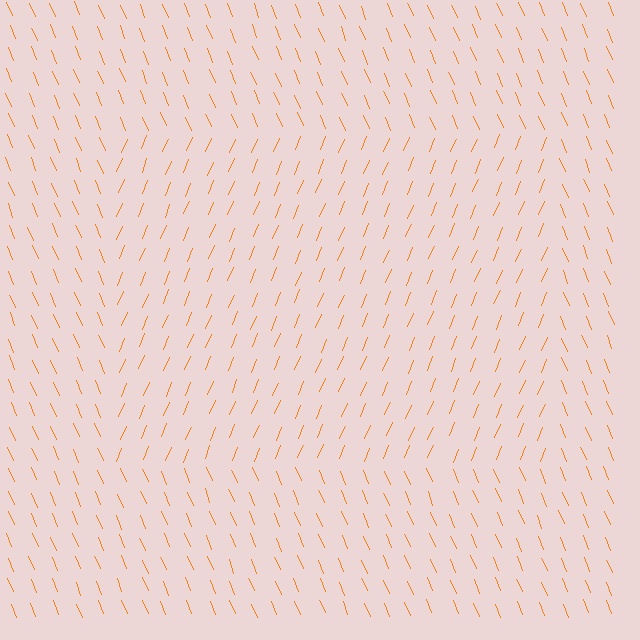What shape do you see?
I see a rectangle.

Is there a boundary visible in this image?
Yes, there is a texture boundary formed by a change in line orientation.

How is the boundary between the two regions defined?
The boundary is defined purely by a change in line orientation (approximately 45 degrees difference). All lines are the same color and thickness.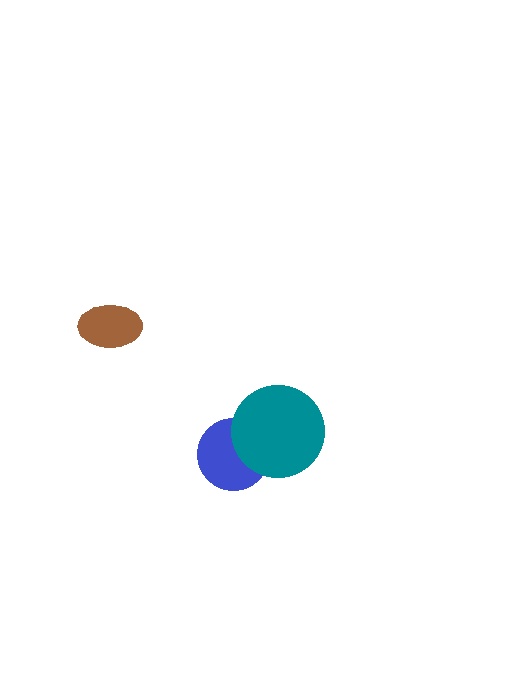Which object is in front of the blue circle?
The teal circle is in front of the blue circle.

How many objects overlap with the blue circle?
1 object overlaps with the blue circle.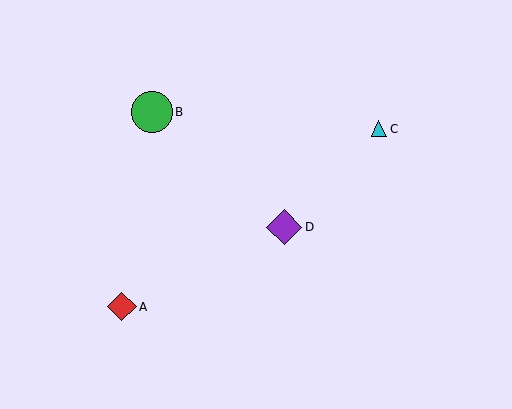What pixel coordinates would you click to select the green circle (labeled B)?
Click at (152, 112) to select the green circle B.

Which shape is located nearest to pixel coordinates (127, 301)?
The red diamond (labeled A) at (122, 307) is nearest to that location.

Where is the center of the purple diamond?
The center of the purple diamond is at (284, 227).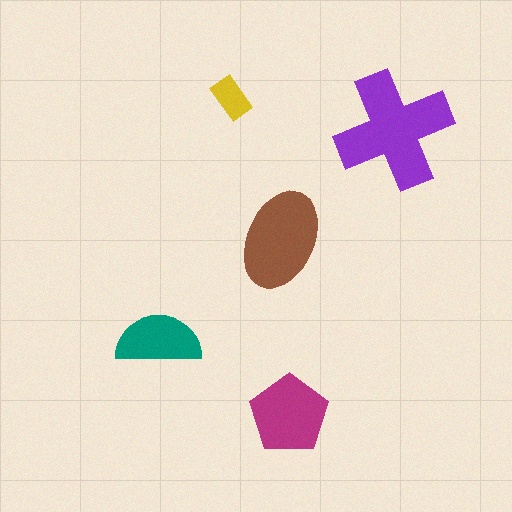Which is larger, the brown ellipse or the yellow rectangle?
The brown ellipse.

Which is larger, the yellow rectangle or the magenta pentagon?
The magenta pentagon.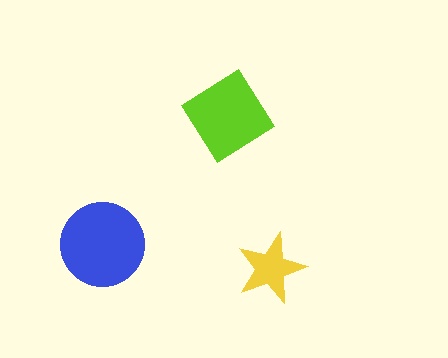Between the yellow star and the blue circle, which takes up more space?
The blue circle.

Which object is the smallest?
The yellow star.